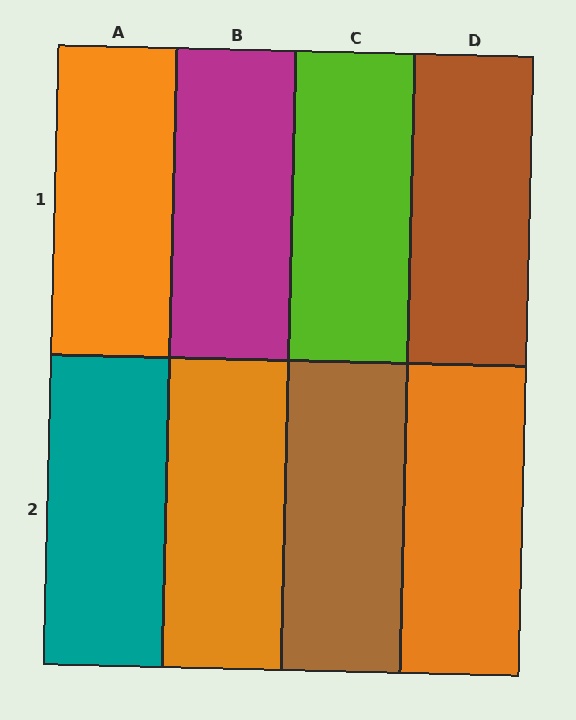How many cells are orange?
3 cells are orange.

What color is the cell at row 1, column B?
Magenta.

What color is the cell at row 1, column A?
Orange.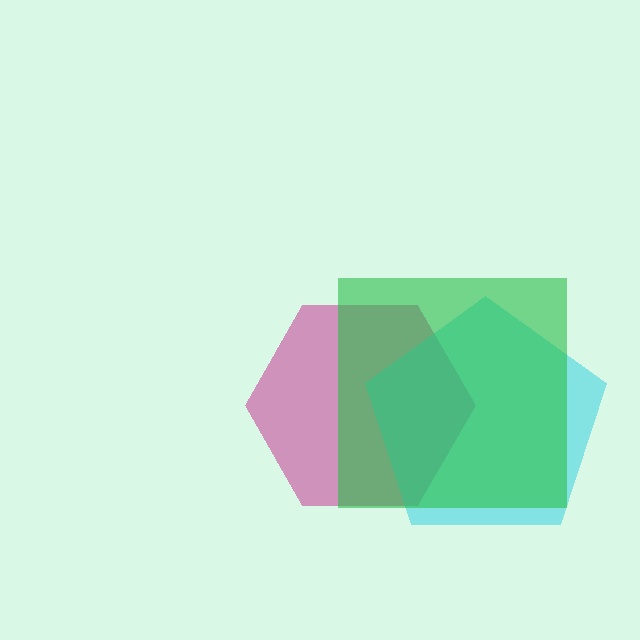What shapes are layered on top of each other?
The layered shapes are: a magenta hexagon, a cyan pentagon, a green square.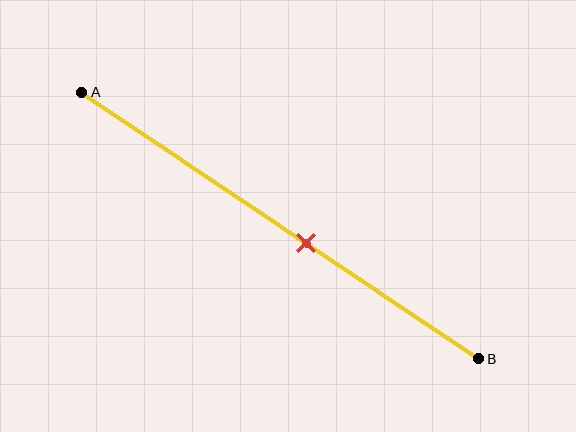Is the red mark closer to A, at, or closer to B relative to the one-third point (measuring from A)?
The red mark is closer to point B than the one-third point of segment AB.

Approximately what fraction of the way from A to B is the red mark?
The red mark is approximately 55% of the way from A to B.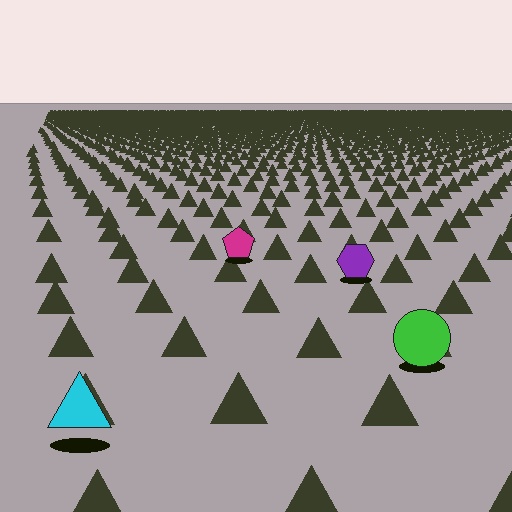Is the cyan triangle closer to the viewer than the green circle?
Yes. The cyan triangle is closer — you can tell from the texture gradient: the ground texture is coarser near it.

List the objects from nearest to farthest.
From nearest to farthest: the cyan triangle, the green circle, the purple hexagon, the magenta pentagon.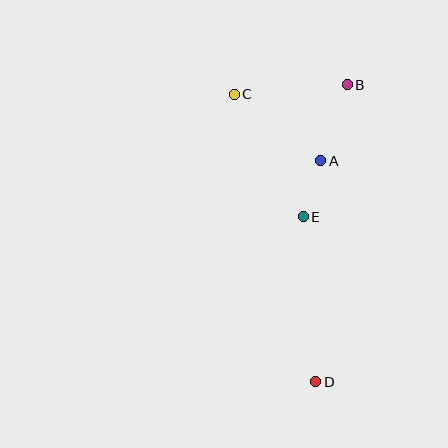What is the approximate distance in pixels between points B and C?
The distance between B and C is approximately 113 pixels.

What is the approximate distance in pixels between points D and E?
The distance between D and E is approximately 166 pixels.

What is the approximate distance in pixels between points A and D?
The distance between A and D is approximately 221 pixels.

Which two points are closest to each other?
Points A and E are closest to each other.